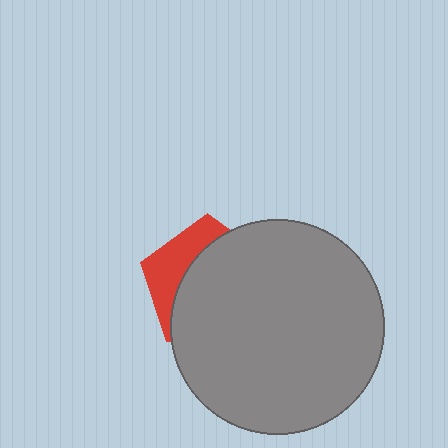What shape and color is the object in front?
The object in front is a gray circle.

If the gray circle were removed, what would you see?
You would see the complete red pentagon.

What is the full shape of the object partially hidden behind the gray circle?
The partially hidden object is a red pentagon.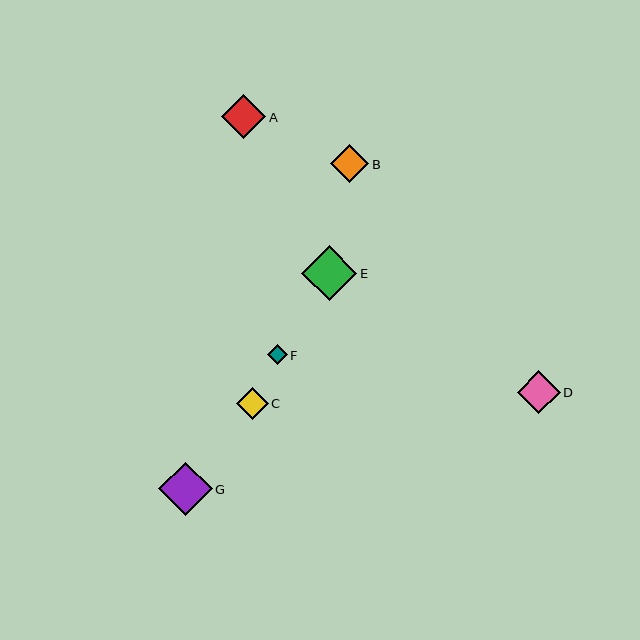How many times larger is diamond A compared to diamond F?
Diamond A is approximately 2.2 times the size of diamond F.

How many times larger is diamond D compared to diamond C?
Diamond D is approximately 1.3 times the size of diamond C.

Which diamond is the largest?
Diamond E is the largest with a size of approximately 55 pixels.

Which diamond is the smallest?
Diamond F is the smallest with a size of approximately 20 pixels.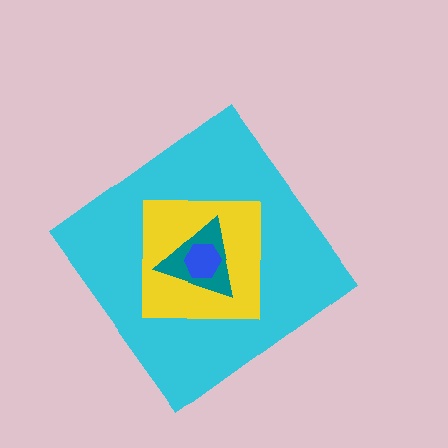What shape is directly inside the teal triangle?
The blue hexagon.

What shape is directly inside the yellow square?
The teal triangle.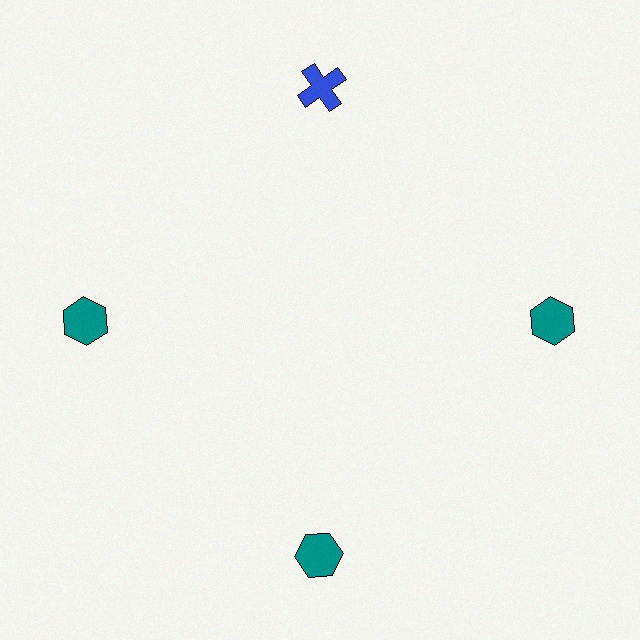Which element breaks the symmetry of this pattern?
The blue cross at roughly the 12 o'clock position breaks the symmetry. All other shapes are teal hexagons.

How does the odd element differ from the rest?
It differs in both color (blue instead of teal) and shape (cross instead of hexagon).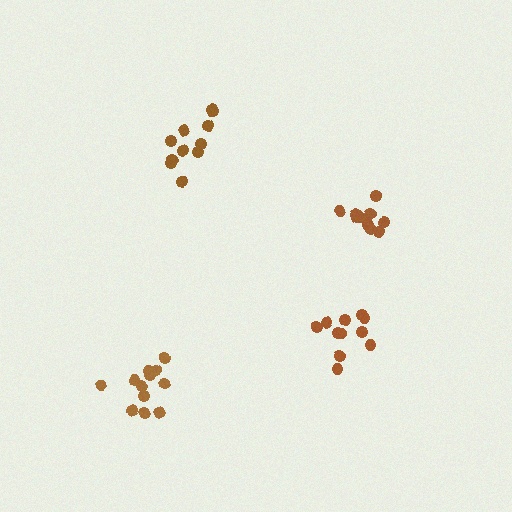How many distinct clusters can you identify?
There are 4 distinct clusters.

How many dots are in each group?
Group 1: 12 dots, Group 2: 12 dots, Group 3: 11 dots, Group 4: 11 dots (46 total).